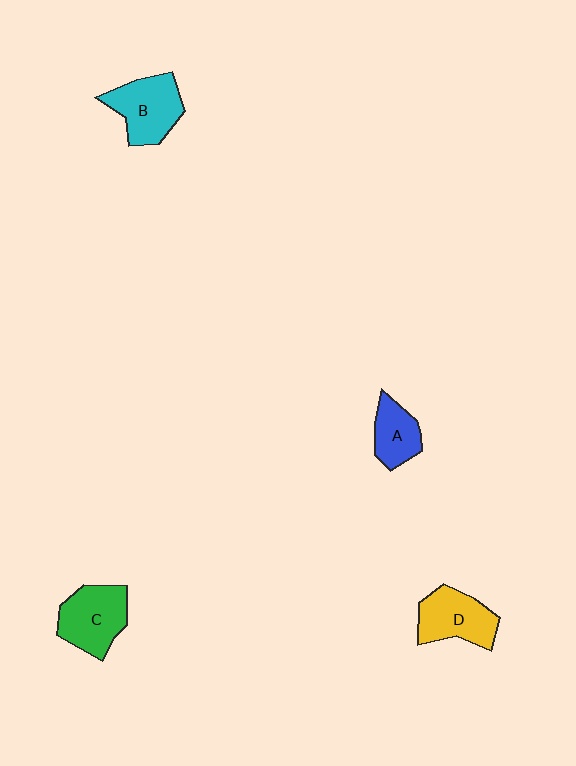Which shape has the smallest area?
Shape A (blue).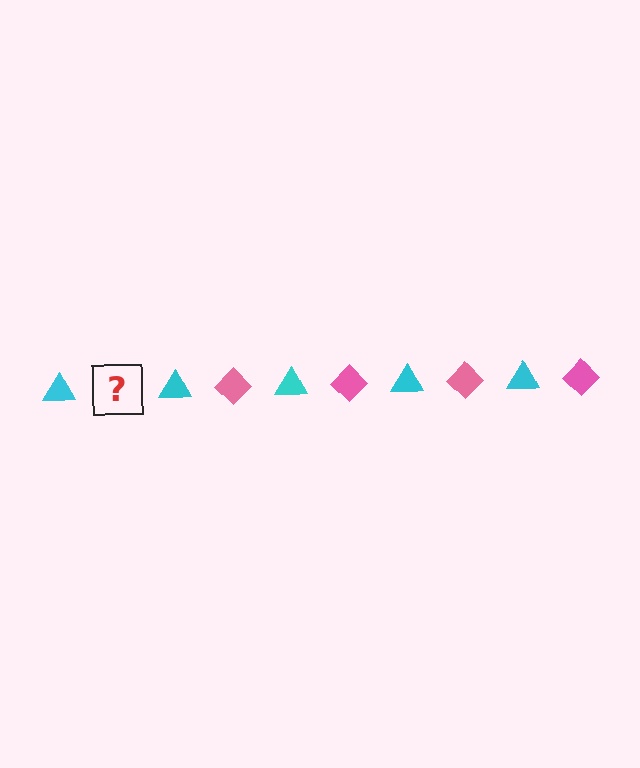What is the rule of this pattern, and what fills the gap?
The rule is that the pattern alternates between cyan triangle and pink diamond. The gap should be filled with a pink diamond.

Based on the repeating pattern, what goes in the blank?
The blank should be a pink diamond.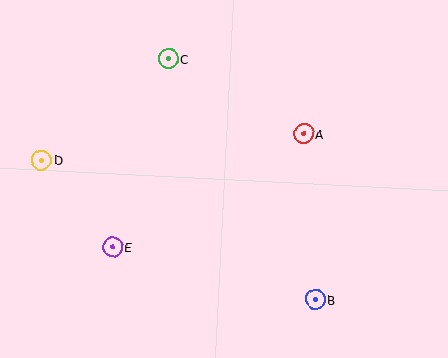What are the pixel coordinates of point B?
Point B is at (315, 299).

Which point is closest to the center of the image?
Point A at (303, 134) is closest to the center.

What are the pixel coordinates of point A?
Point A is at (303, 134).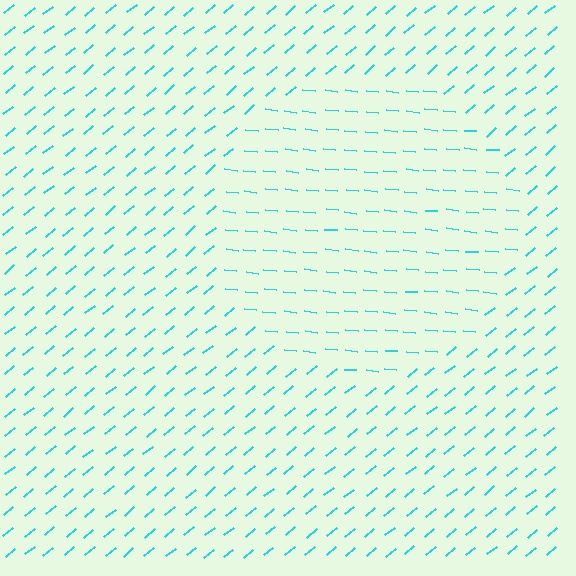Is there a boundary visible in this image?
Yes, there is a texture boundary formed by a change in line orientation.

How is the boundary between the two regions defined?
The boundary is defined purely by a change in line orientation (approximately 45 degrees difference). All lines are the same color and thickness.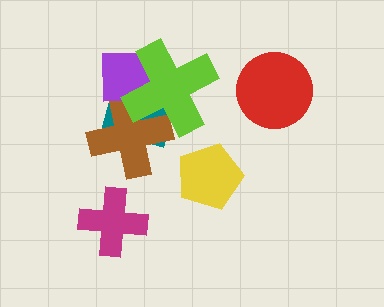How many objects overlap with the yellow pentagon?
0 objects overlap with the yellow pentagon.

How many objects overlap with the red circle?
0 objects overlap with the red circle.